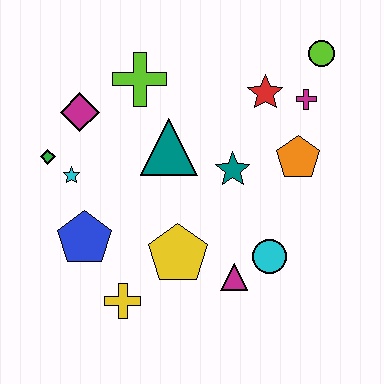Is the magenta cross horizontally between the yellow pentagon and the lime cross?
No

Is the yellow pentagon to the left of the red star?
Yes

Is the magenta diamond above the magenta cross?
No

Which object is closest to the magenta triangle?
The cyan circle is closest to the magenta triangle.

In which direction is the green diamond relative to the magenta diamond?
The green diamond is below the magenta diamond.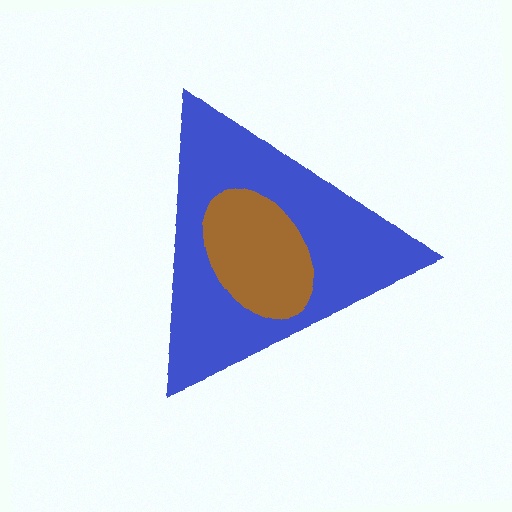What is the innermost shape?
The brown ellipse.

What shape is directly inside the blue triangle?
The brown ellipse.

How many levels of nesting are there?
2.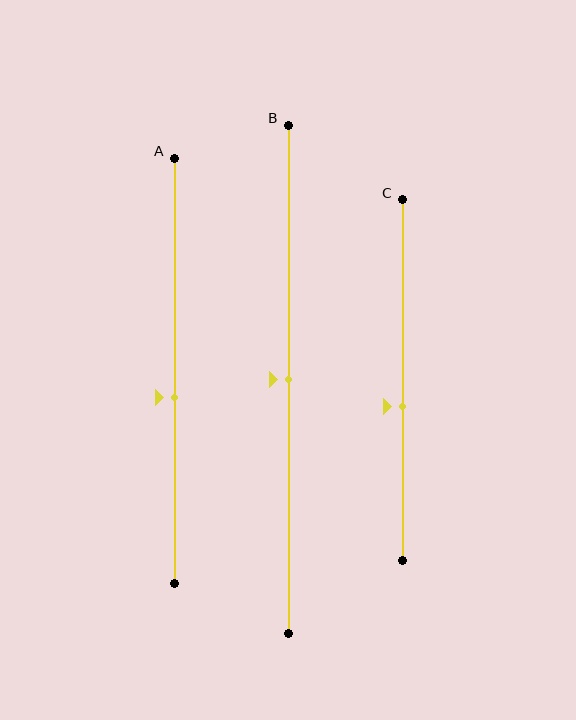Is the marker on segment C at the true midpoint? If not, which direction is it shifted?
No, the marker on segment C is shifted downward by about 7% of the segment length.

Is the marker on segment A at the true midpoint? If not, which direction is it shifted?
No, the marker on segment A is shifted downward by about 6% of the segment length.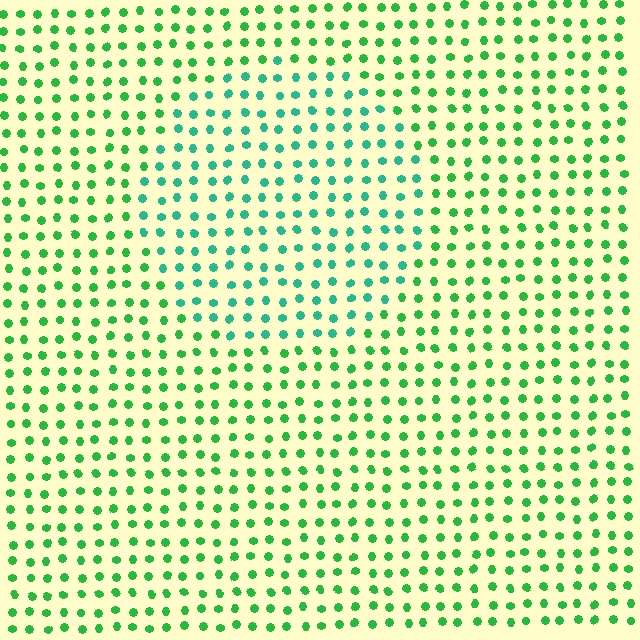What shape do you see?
I see a circle.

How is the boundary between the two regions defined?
The boundary is defined purely by a slight shift in hue (about 31 degrees). Spacing, size, and orientation are identical on both sides.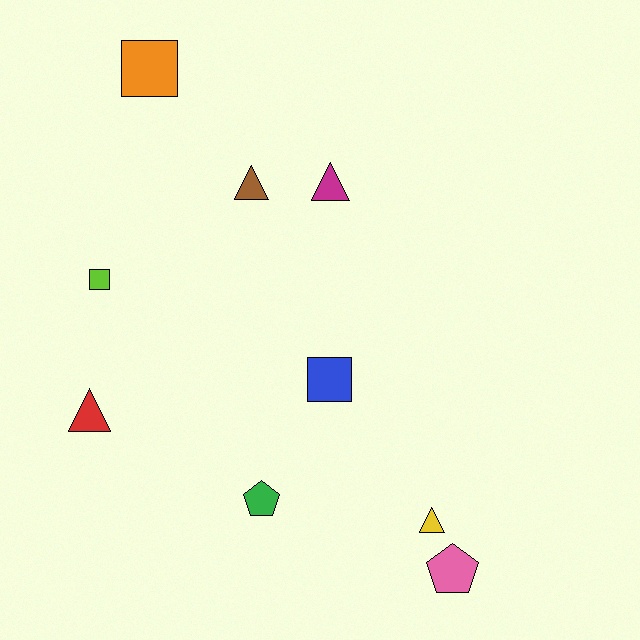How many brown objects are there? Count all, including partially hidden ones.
There is 1 brown object.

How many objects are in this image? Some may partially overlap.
There are 9 objects.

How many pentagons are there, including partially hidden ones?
There are 2 pentagons.